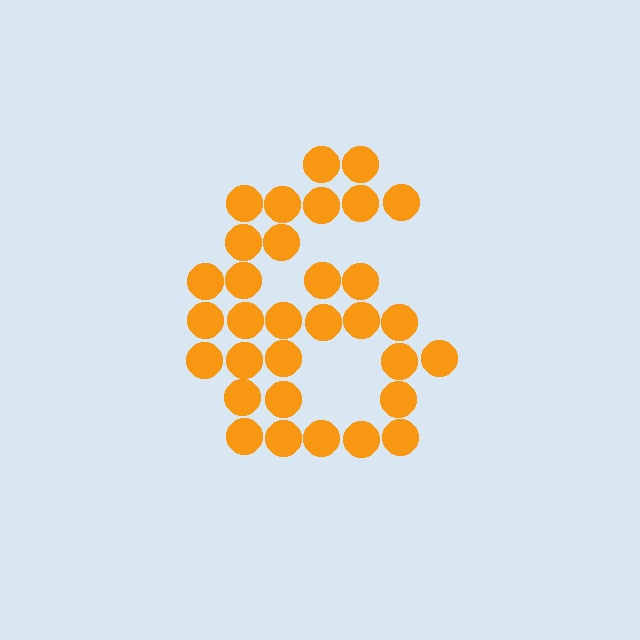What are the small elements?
The small elements are circles.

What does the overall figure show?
The overall figure shows the digit 6.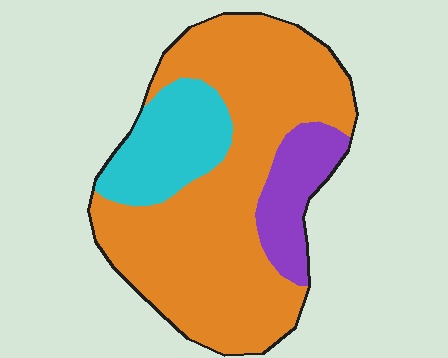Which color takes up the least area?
Purple, at roughly 15%.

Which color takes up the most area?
Orange, at roughly 70%.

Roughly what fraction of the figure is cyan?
Cyan takes up between a sixth and a third of the figure.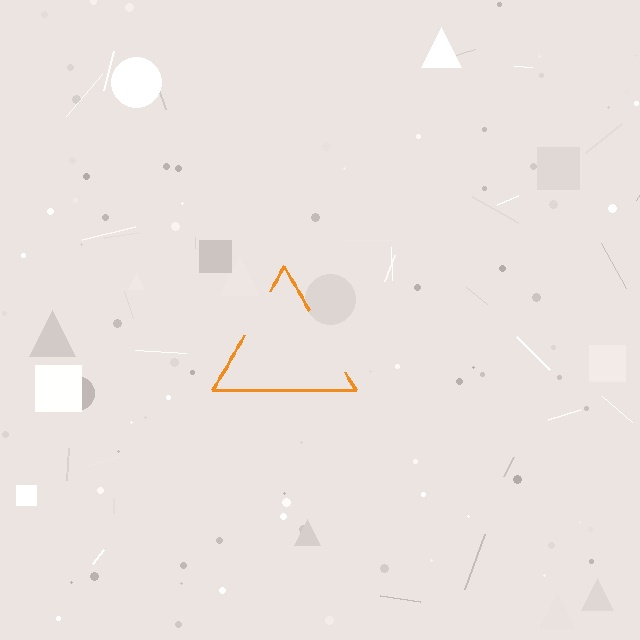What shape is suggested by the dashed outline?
The dashed outline suggests a triangle.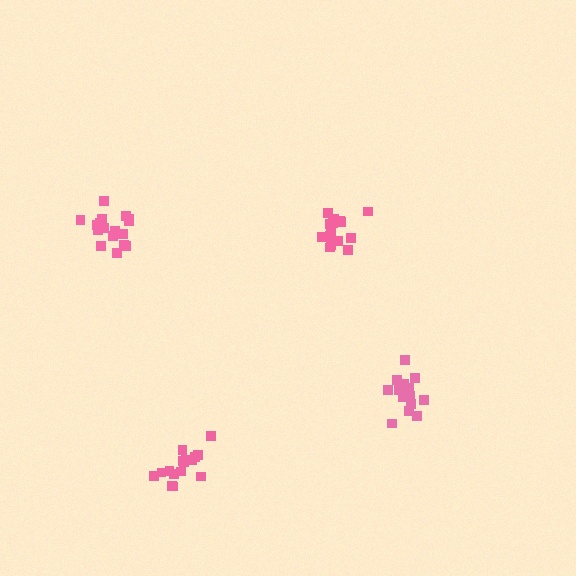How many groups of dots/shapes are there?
There are 4 groups.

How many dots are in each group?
Group 1: 15 dots, Group 2: 16 dots, Group 3: 16 dots, Group 4: 18 dots (65 total).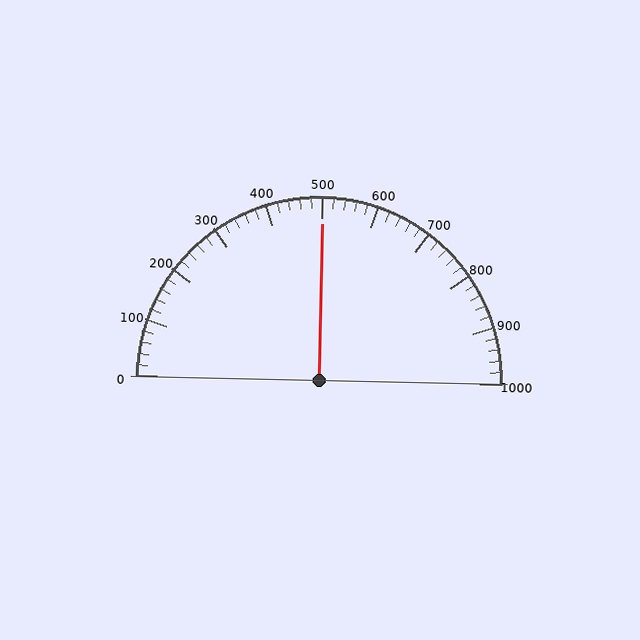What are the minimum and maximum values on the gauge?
The gauge ranges from 0 to 1000.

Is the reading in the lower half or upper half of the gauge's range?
The reading is in the upper half of the range (0 to 1000).